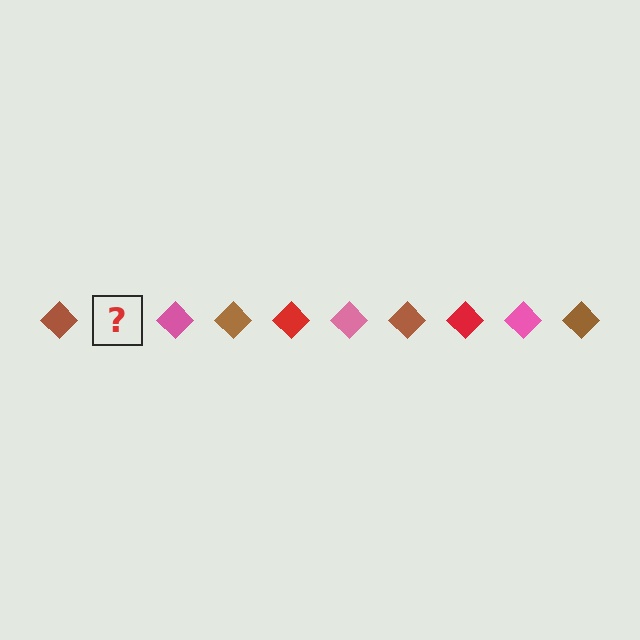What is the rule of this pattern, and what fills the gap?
The rule is that the pattern cycles through brown, red, pink diamonds. The gap should be filled with a red diamond.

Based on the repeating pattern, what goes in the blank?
The blank should be a red diamond.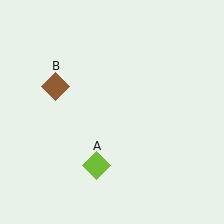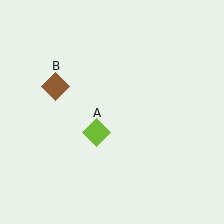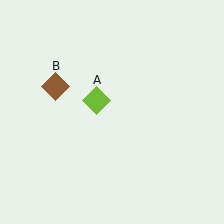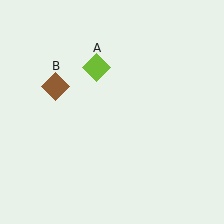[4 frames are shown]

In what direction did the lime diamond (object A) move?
The lime diamond (object A) moved up.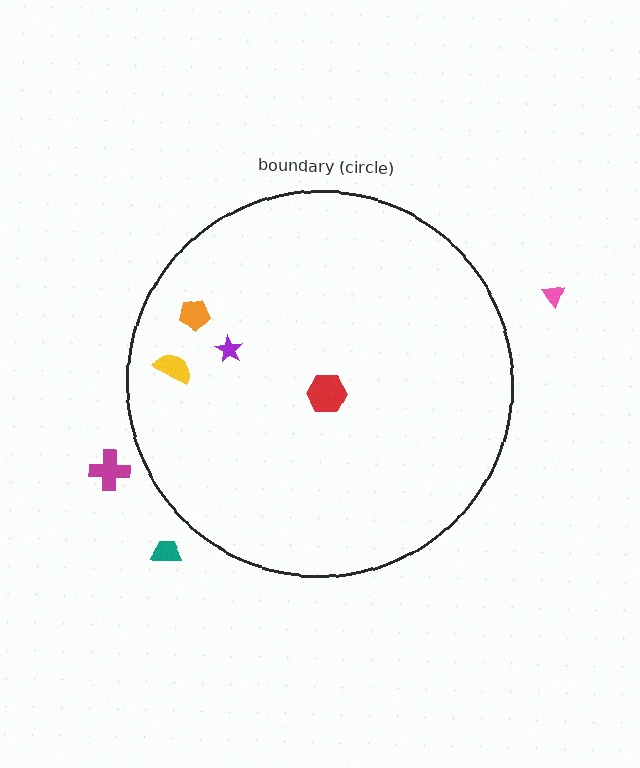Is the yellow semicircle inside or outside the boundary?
Inside.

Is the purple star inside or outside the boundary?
Inside.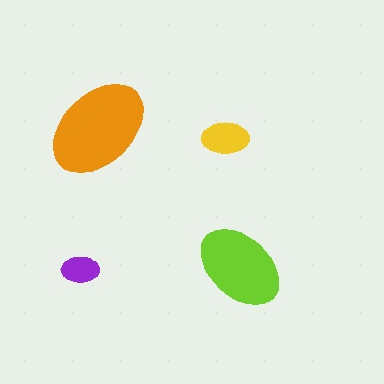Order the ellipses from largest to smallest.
the orange one, the lime one, the yellow one, the purple one.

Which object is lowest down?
The purple ellipse is bottommost.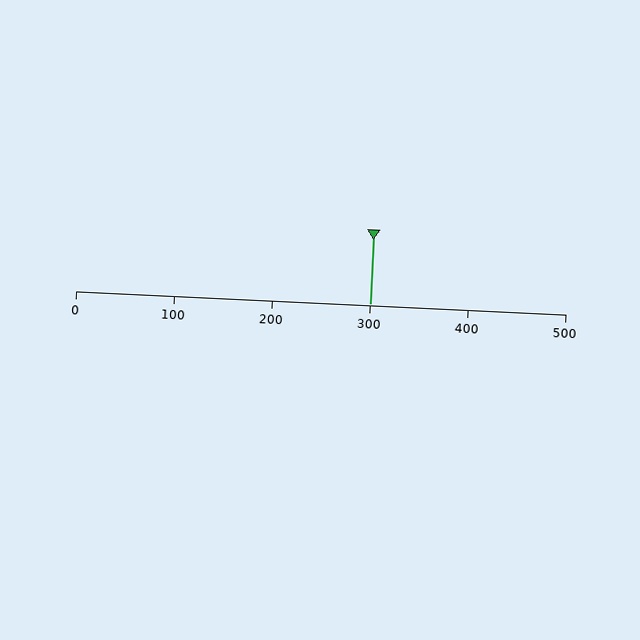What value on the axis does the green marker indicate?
The marker indicates approximately 300.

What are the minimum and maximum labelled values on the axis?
The axis runs from 0 to 500.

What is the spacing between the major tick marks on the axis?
The major ticks are spaced 100 apart.